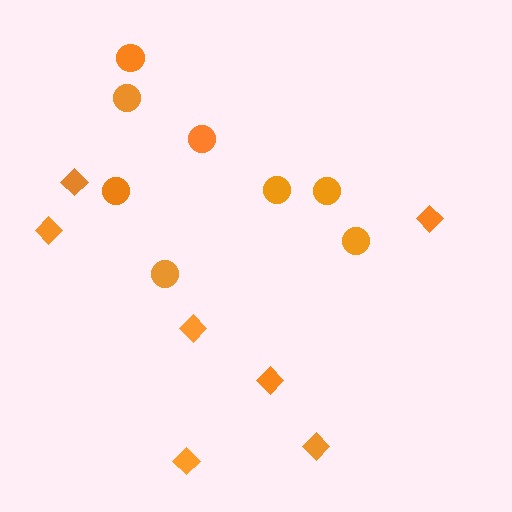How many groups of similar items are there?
There are 2 groups: one group of circles (8) and one group of diamonds (7).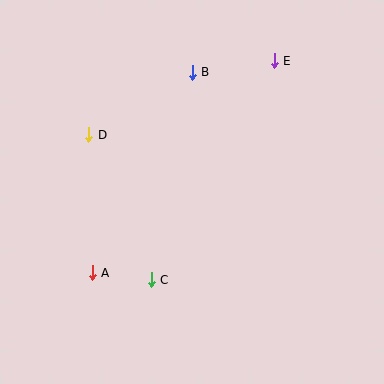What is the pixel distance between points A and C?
The distance between A and C is 59 pixels.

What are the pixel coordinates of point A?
Point A is at (92, 273).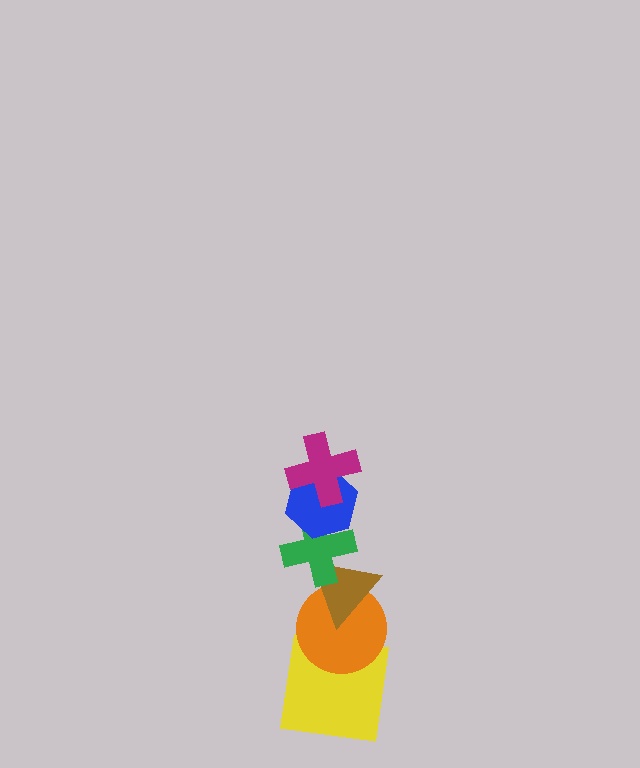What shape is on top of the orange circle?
The brown triangle is on top of the orange circle.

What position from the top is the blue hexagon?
The blue hexagon is 2nd from the top.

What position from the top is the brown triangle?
The brown triangle is 4th from the top.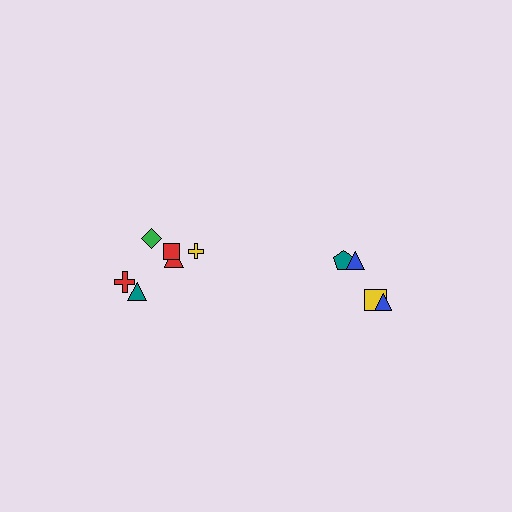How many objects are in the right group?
There are 4 objects.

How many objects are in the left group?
There are 6 objects.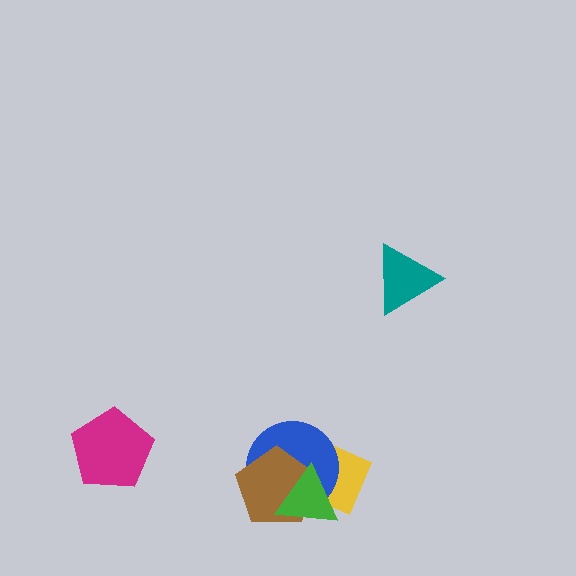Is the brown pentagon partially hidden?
Yes, it is partially covered by another shape.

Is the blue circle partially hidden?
Yes, it is partially covered by another shape.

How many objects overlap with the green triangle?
3 objects overlap with the green triangle.